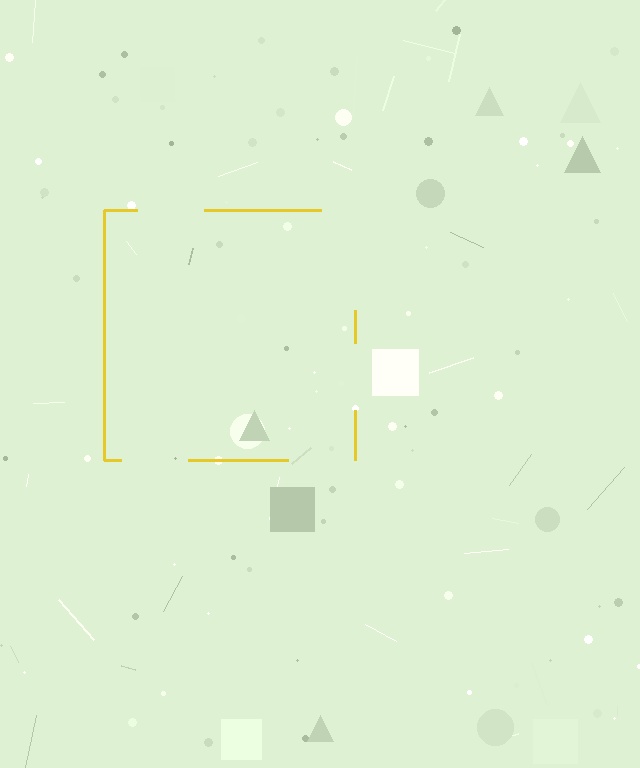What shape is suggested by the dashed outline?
The dashed outline suggests a square.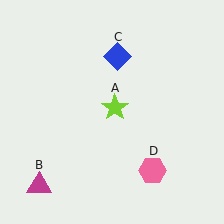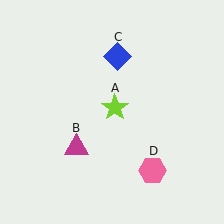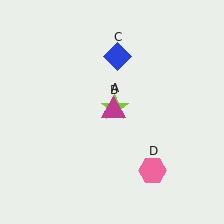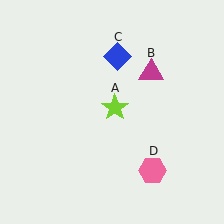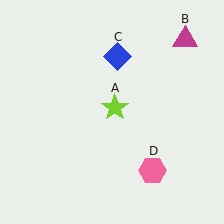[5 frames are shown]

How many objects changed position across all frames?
1 object changed position: magenta triangle (object B).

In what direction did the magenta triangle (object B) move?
The magenta triangle (object B) moved up and to the right.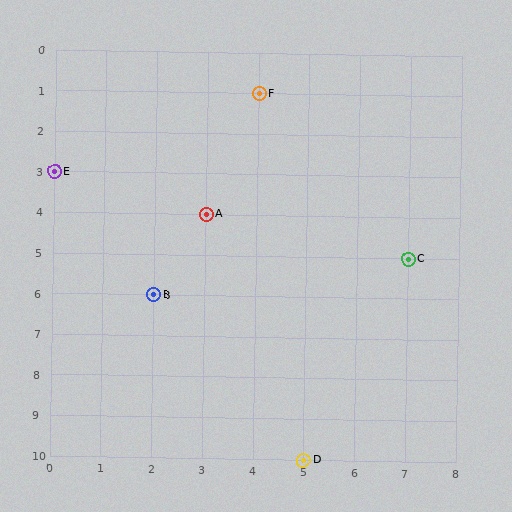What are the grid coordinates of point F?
Point F is at grid coordinates (4, 1).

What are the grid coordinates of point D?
Point D is at grid coordinates (5, 10).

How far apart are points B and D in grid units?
Points B and D are 3 columns and 4 rows apart (about 5.0 grid units diagonally).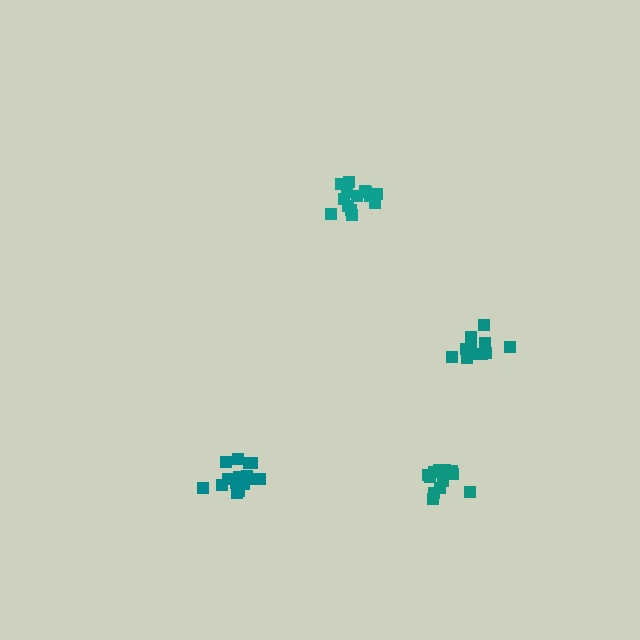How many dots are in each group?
Group 1: 15 dots, Group 2: 11 dots, Group 3: 14 dots, Group 4: 14 dots (54 total).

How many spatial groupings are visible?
There are 4 spatial groupings.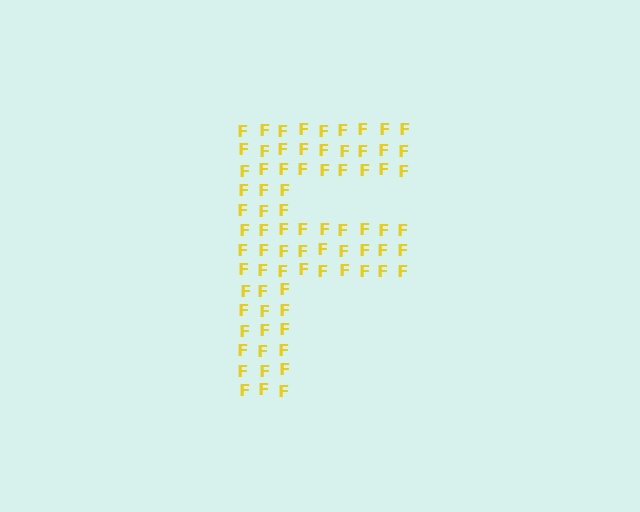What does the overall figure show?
The overall figure shows the letter F.